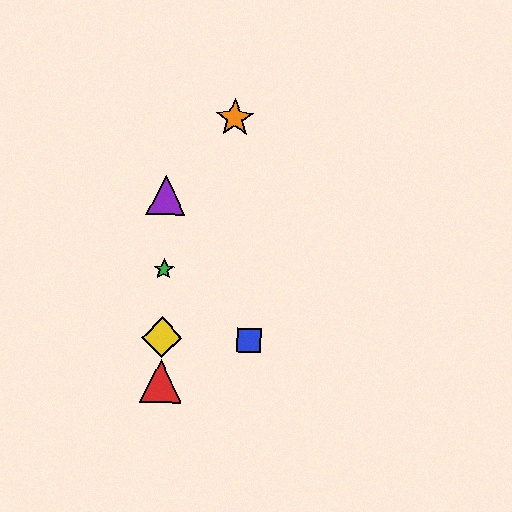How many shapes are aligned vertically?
4 shapes (the red triangle, the green star, the yellow diamond, the purple triangle) are aligned vertically.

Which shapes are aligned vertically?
The red triangle, the green star, the yellow diamond, the purple triangle are aligned vertically.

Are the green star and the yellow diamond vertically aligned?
Yes, both are at x≈164.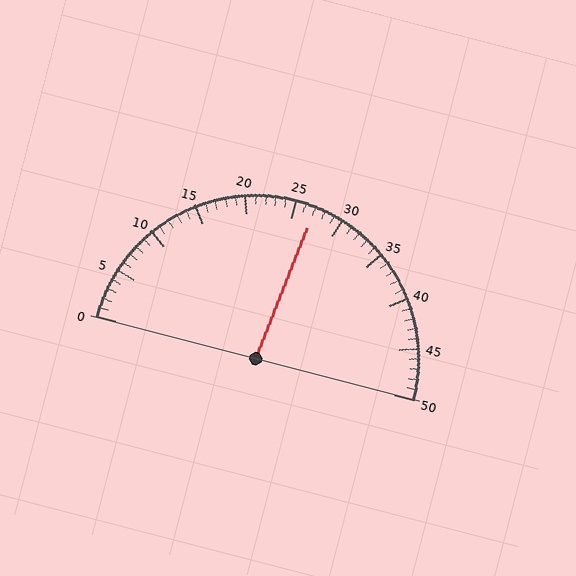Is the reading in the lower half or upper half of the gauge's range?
The reading is in the upper half of the range (0 to 50).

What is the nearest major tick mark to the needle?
The nearest major tick mark is 25.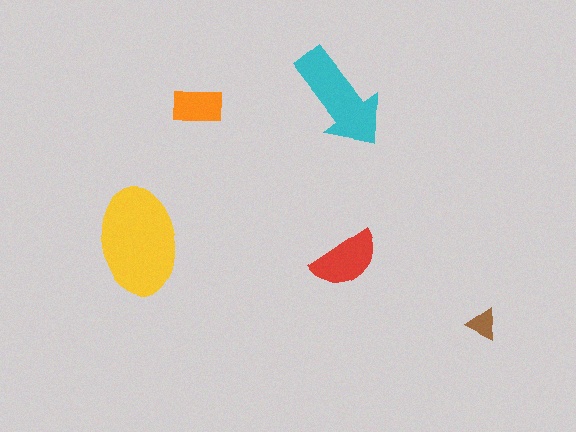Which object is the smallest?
The brown triangle.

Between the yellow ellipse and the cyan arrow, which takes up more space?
The yellow ellipse.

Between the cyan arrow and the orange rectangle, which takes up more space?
The cyan arrow.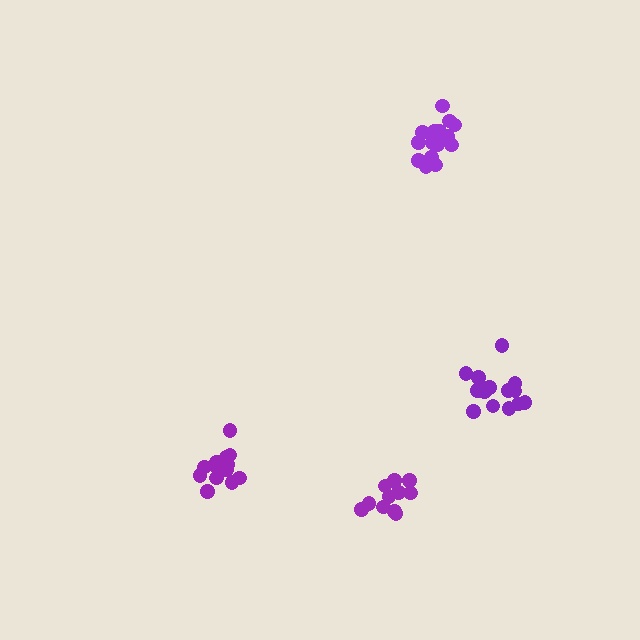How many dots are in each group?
Group 1: 15 dots, Group 2: 11 dots, Group 3: 15 dots, Group 4: 16 dots (57 total).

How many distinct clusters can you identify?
There are 4 distinct clusters.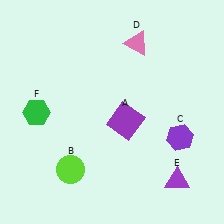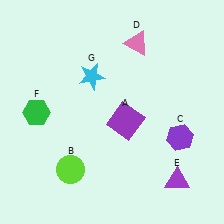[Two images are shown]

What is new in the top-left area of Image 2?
A cyan star (G) was added in the top-left area of Image 2.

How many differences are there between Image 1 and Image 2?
There is 1 difference between the two images.